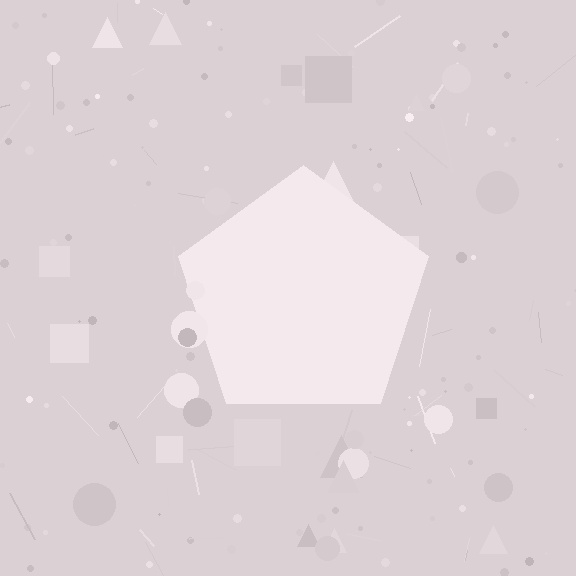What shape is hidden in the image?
A pentagon is hidden in the image.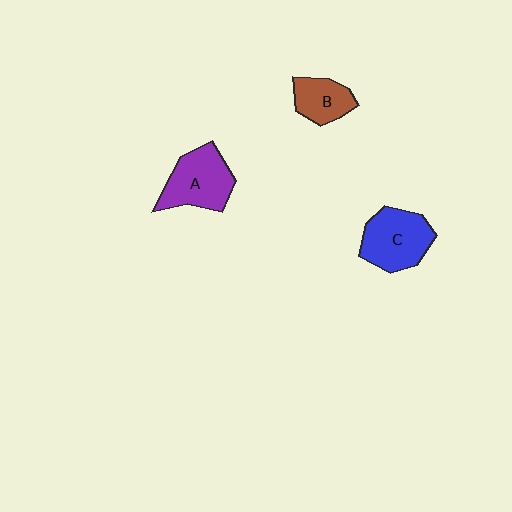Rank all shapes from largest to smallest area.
From largest to smallest: C (blue), A (purple), B (brown).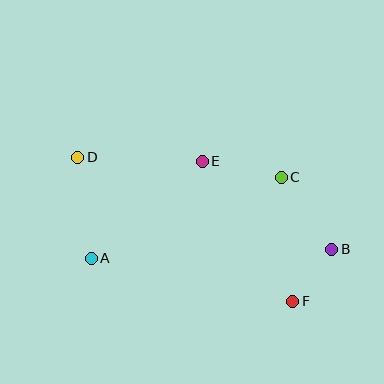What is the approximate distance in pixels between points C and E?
The distance between C and E is approximately 80 pixels.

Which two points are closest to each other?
Points B and F are closest to each other.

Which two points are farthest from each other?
Points B and D are farthest from each other.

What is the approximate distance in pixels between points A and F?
The distance between A and F is approximately 206 pixels.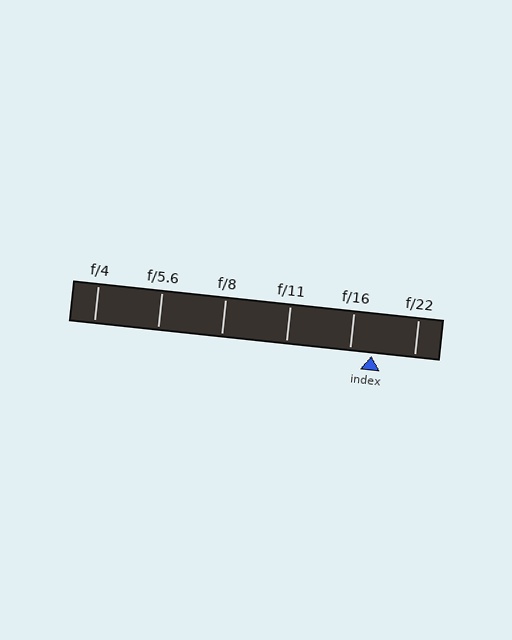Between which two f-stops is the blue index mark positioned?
The index mark is between f/16 and f/22.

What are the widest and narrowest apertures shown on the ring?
The widest aperture shown is f/4 and the narrowest is f/22.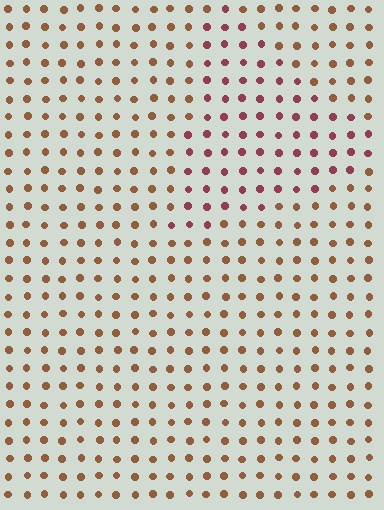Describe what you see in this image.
The image is filled with small brown elements in a uniform arrangement. A triangle-shaped region is visible where the elements are tinted to a slightly different hue, forming a subtle color boundary.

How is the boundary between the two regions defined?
The boundary is defined purely by a slight shift in hue (about 38 degrees). Spacing, size, and orientation are identical on both sides.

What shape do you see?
I see a triangle.